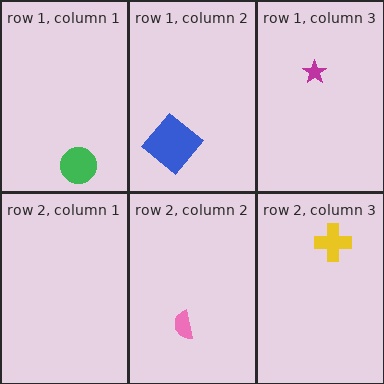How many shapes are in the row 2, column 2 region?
1.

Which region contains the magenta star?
The row 1, column 3 region.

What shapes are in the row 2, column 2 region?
The pink semicircle.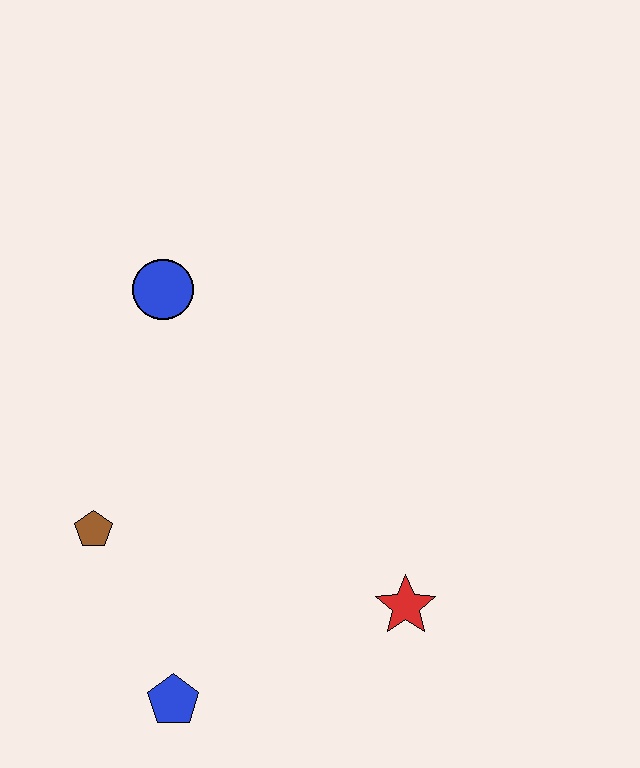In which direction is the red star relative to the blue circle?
The red star is below the blue circle.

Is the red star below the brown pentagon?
Yes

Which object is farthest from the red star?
The blue circle is farthest from the red star.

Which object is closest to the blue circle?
The brown pentagon is closest to the blue circle.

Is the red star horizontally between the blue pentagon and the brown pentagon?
No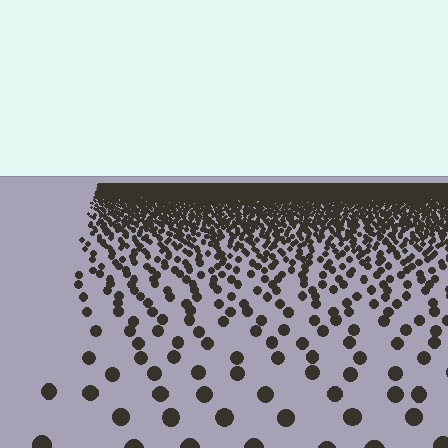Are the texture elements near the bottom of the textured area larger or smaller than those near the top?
Larger. Near the bottom, elements are closer to the viewer and appear at a bigger on-screen size.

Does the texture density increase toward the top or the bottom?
Density increases toward the top.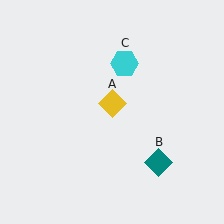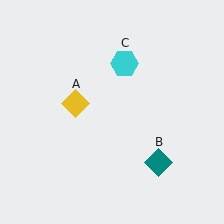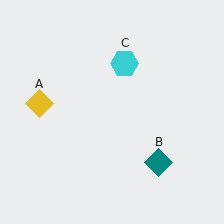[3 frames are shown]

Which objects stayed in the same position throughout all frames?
Teal diamond (object B) and cyan hexagon (object C) remained stationary.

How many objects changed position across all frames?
1 object changed position: yellow diamond (object A).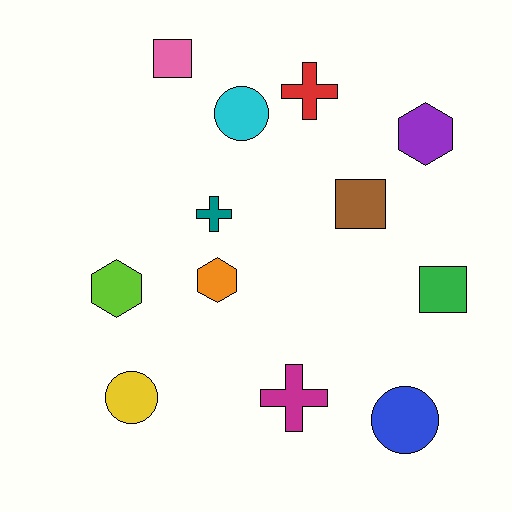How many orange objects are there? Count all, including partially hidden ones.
There is 1 orange object.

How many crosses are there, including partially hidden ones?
There are 3 crosses.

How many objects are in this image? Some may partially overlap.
There are 12 objects.